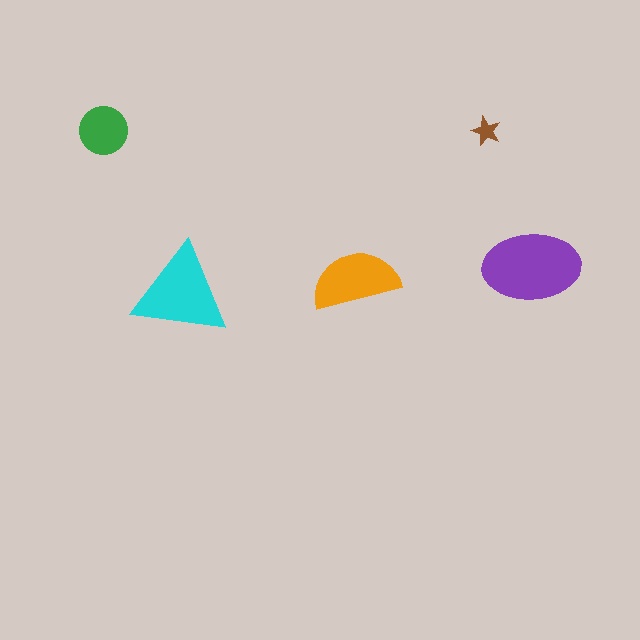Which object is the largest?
The purple ellipse.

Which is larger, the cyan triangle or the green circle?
The cyan triangle.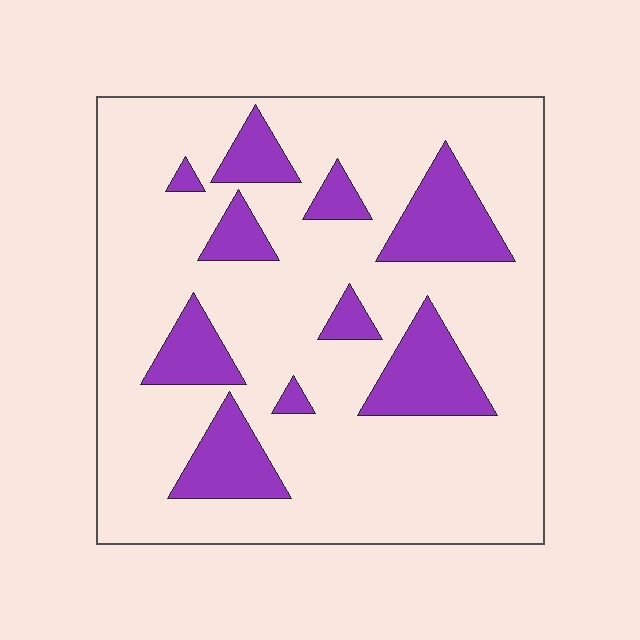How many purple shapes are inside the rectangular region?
10.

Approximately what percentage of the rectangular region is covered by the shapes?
Approximately 20%.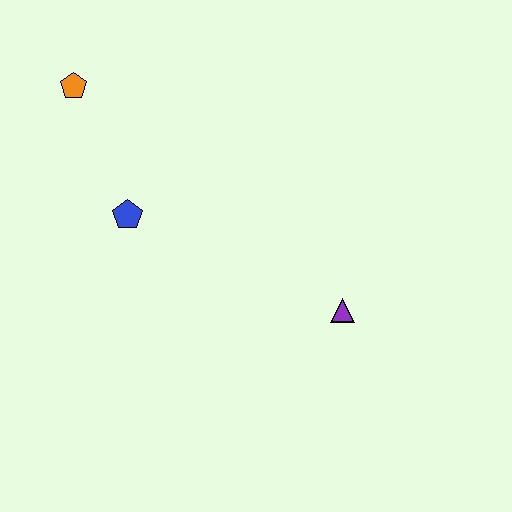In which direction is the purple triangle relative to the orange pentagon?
The purple triangle is to the right of the orange pentagon.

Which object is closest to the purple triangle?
The blue pentagon is closest to the purple triangle.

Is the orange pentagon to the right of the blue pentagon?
No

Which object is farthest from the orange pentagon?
The purple triangle is farthest from the orange pentagon.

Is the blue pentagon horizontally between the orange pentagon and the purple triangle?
Yes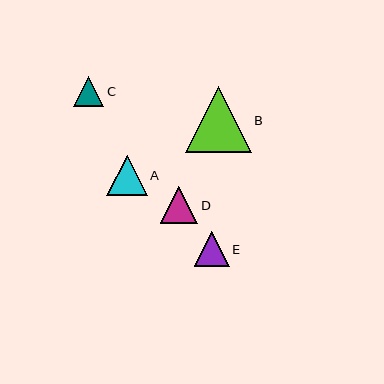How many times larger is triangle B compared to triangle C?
Triangle B is approximately 2.2 times the size of triangle C.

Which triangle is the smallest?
Triangle C is the smallest with a size of approximately 30 pixels.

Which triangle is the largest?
Triangle B is the largest with a size of approximately 66 pixels.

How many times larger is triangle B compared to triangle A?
Triangle B is approximately 1.6 times the size of triangle A.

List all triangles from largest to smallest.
From largest to smallest: B, A, D, E, C.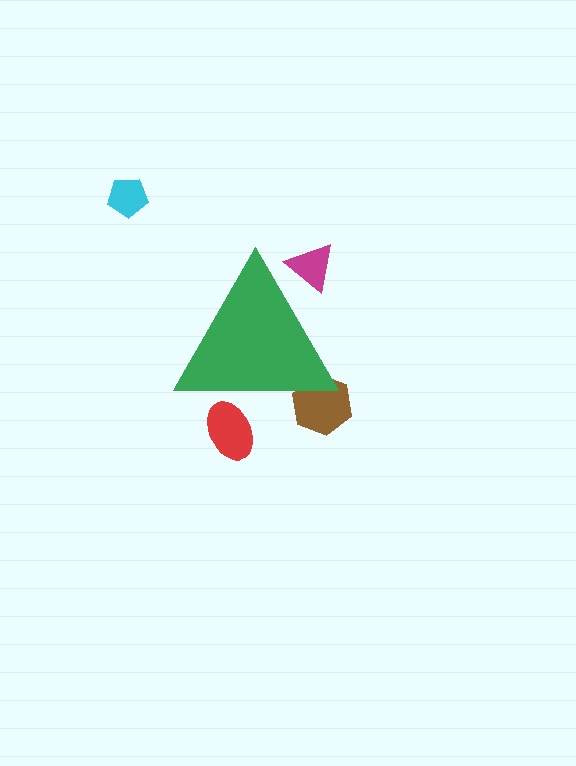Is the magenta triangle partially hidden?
Yes, the magenta triangle is partially hidden behind the green triangle.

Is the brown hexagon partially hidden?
Yes, the brown hexagon is partially hidden behind the green triangle.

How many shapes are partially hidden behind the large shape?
3 shapes are partially hidden.